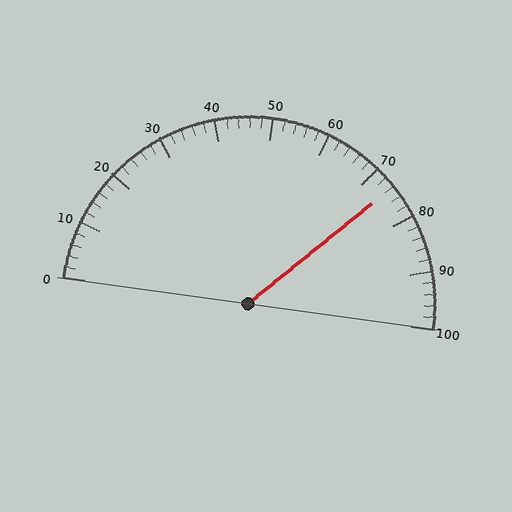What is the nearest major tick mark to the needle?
The nearest major tick mark is 70.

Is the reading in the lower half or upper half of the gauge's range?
The reading is in the upper half of the range (0 to 100).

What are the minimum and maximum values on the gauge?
The gauge ranges from 0 to 100.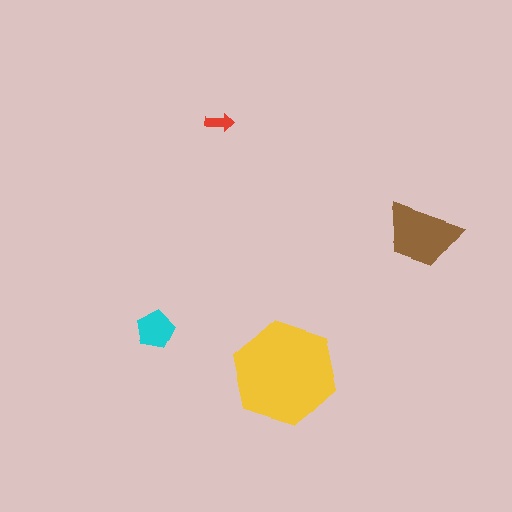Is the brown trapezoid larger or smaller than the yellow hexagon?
Smaller.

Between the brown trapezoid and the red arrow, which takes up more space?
The brown trapezoid.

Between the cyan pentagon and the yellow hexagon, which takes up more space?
The yellow hexagon.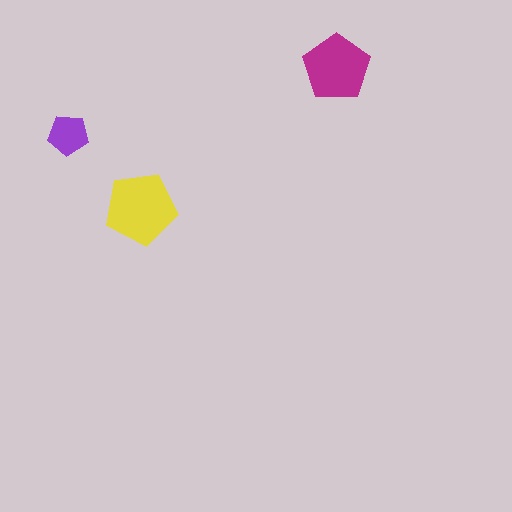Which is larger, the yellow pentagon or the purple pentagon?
The yellow one.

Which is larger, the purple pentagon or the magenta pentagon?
The magenta one.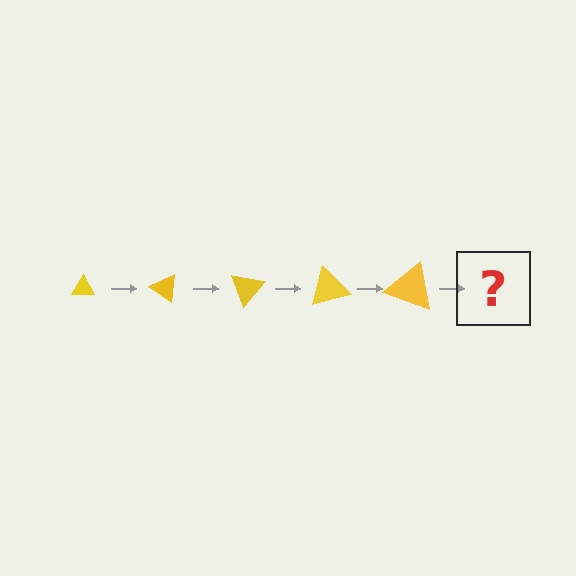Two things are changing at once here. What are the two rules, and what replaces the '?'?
The two rules are that the triangle grows larger each step and it rotates 35 degrees each step. The '?' should be a triangle, larger than the previous one and rotated 175 degrees from the start.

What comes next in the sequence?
The next element should be a triangle, larger than the previous one and rotated 175 degrees from the start.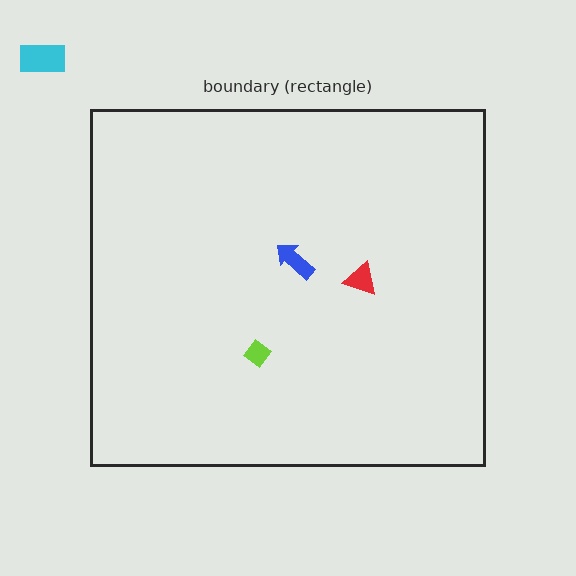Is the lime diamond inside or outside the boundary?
Inside.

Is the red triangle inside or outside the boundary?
Inside.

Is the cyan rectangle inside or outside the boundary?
Outside.